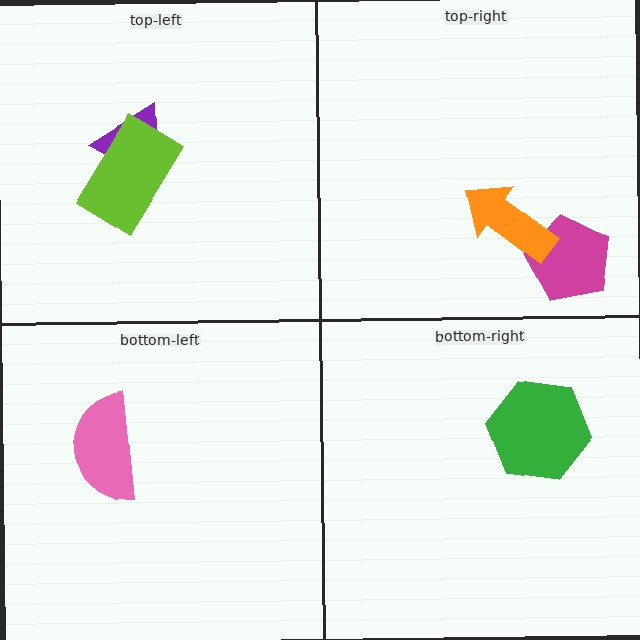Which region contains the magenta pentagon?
The top-right region.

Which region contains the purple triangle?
The top-left region.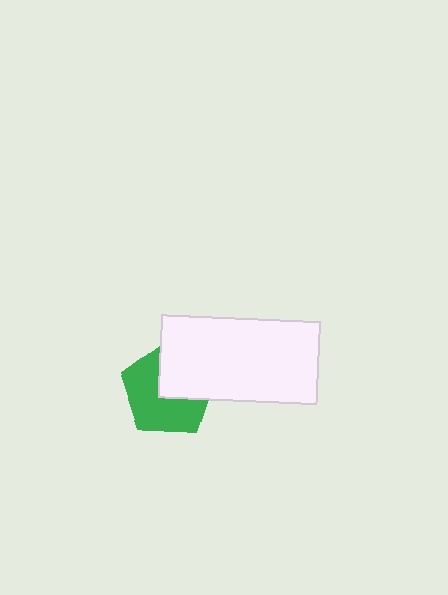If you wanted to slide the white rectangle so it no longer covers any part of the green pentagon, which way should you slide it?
Slide it toward the upper-right — that is the most direct way to separate the two shapes.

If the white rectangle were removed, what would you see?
You would see the complete green pentagon.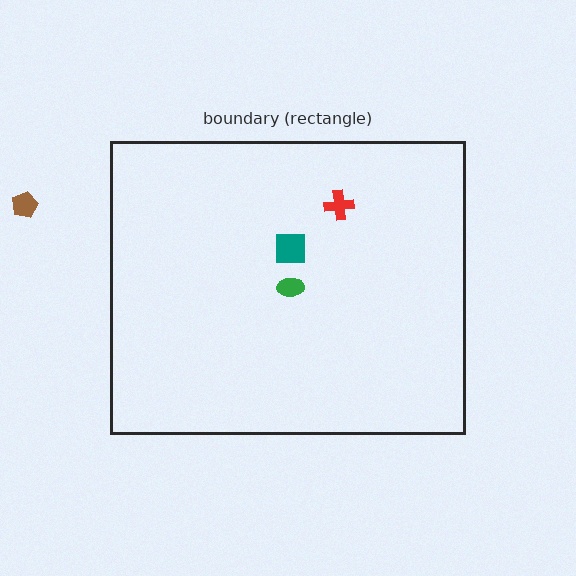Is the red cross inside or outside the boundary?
Inside.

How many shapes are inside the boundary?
3 inside, 1 outside.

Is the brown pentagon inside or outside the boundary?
Outside.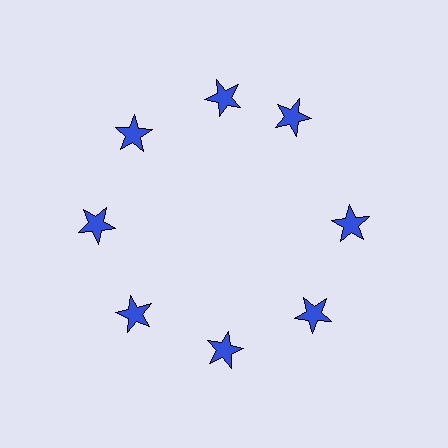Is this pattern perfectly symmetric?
No. The 8 blue stars are arranged in a ring, but one element near the 2 o'clock position is rotated out of alignment along the ring, breaking the 8-fold rotational symmetry.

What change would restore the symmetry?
The symmetry would be restored by rotating it back into even spacing with its neighbors so that all 8 stars sit at equal angles and equal distance from the center.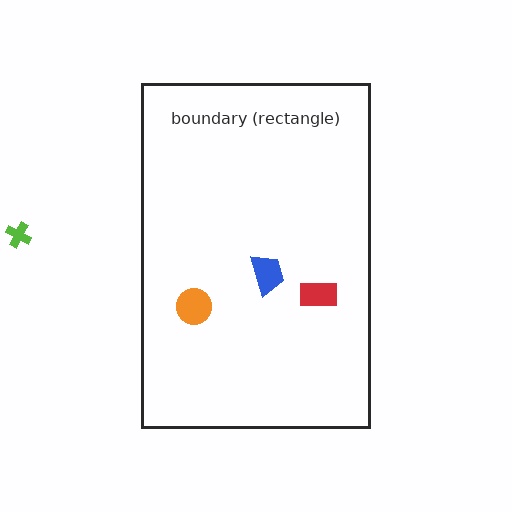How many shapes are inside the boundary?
3 inside, 1 outside.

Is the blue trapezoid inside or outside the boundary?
Inside.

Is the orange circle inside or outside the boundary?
Inside.